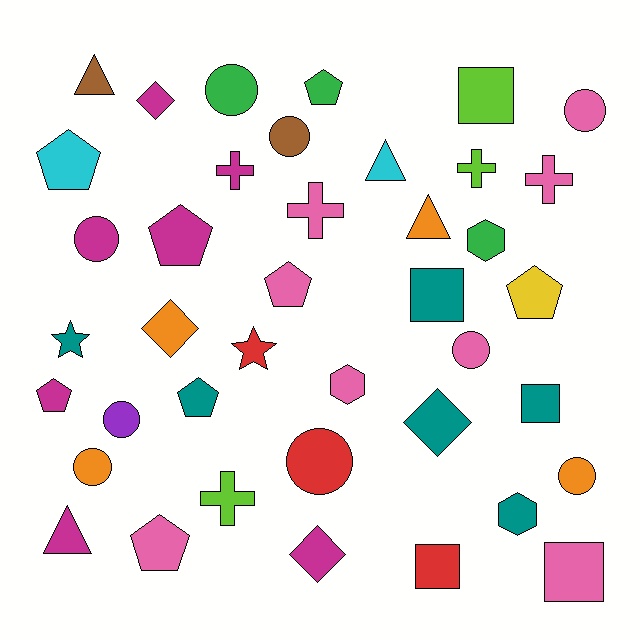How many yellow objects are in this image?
There is 1 yellow object.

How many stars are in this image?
There are 2 stars.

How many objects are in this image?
There are 40 objects.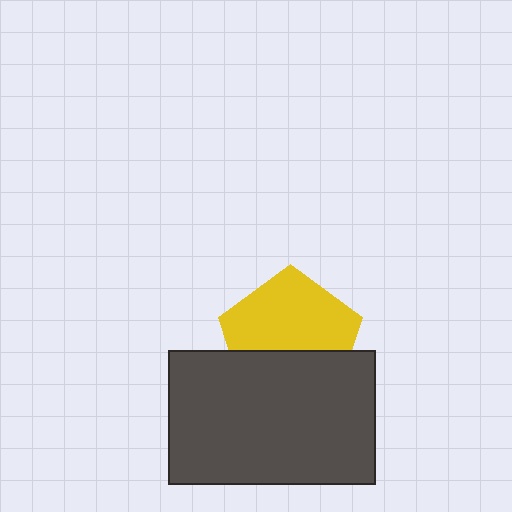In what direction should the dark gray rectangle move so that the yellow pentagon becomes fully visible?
The dark gray rectangle should move down. That is the shortest direction to clear the overlap and leave the yellow pentagon fully visible.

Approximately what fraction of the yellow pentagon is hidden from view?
Roughly 41% of the yellow pentagon is hidden behind the dark gray rectangle.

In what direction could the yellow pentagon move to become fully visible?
The yellow pentagon could move up. That would shift it out from behind the dark gray rectangle entirely.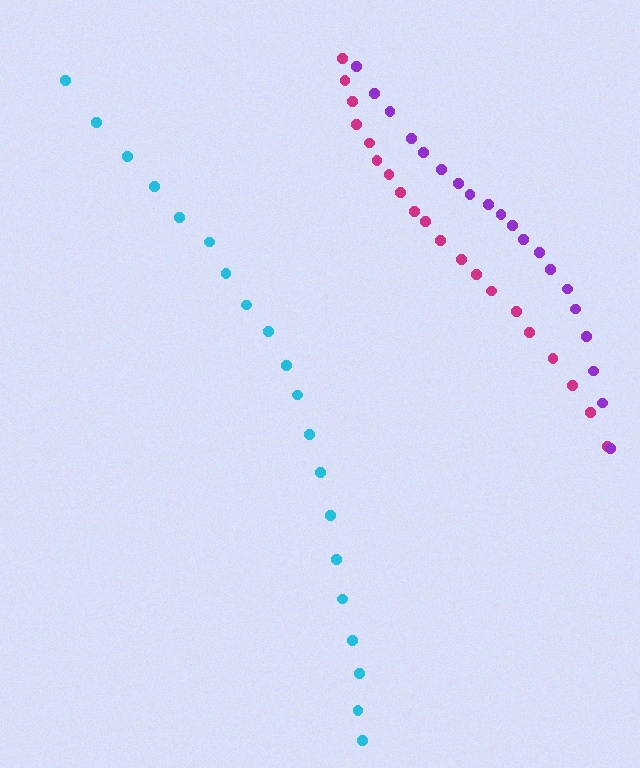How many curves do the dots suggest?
There are 3 distinct paths.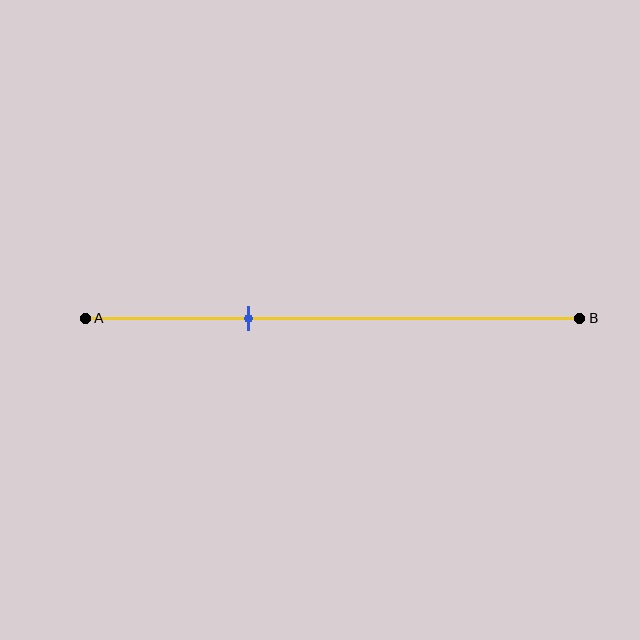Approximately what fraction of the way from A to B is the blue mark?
The blue mark is approximately 35% of the way from A to B.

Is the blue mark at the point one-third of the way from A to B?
Yes, the mark is approximately at the one-third point.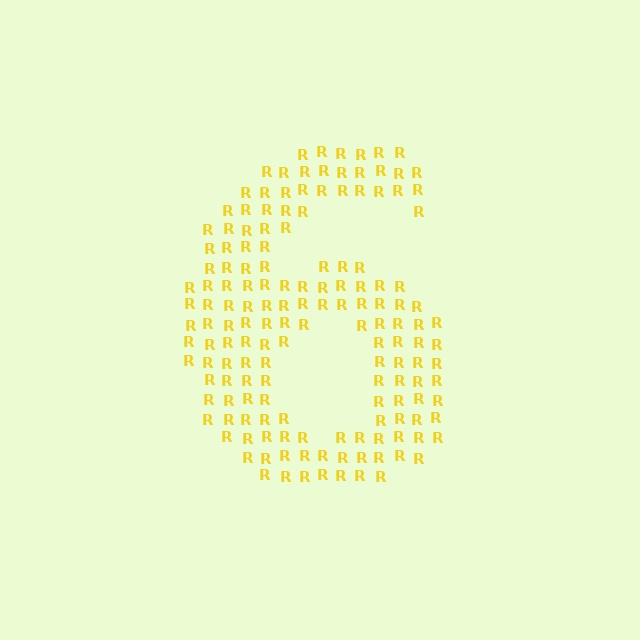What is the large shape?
The large shape is the digit 6.